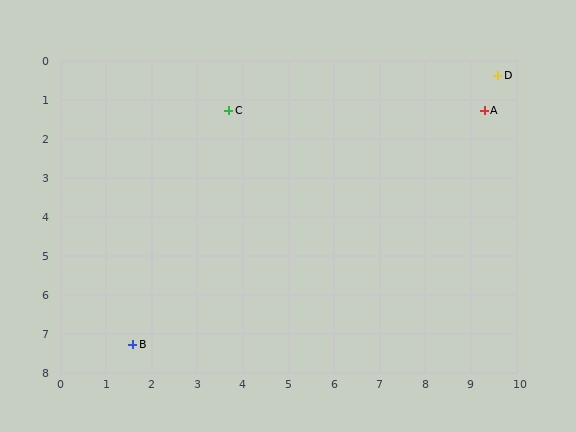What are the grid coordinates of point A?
Point A is at approximately (9.3, 1.3).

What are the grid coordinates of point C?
Point C is at approximately (3.7, 1.3).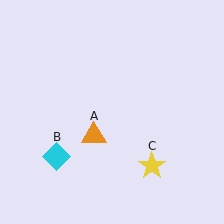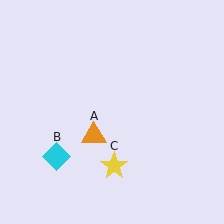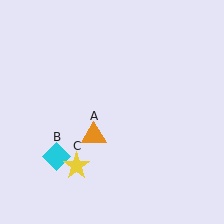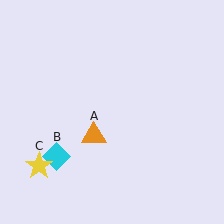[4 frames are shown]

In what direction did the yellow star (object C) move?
The yellow star (object C) moved left.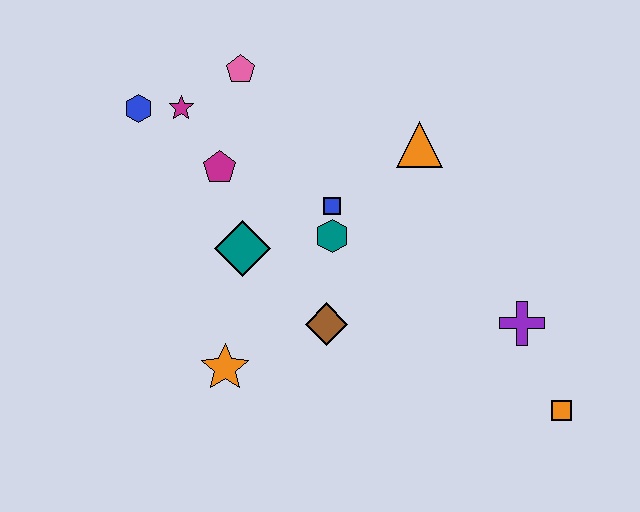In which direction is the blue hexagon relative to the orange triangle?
The blue hexagon is to the left of the orange triangle.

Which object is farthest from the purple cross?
The blue hexagon is farthest from the purple cross.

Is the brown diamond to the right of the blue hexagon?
Yes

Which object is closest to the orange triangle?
The blue square is closest to the orange triangle.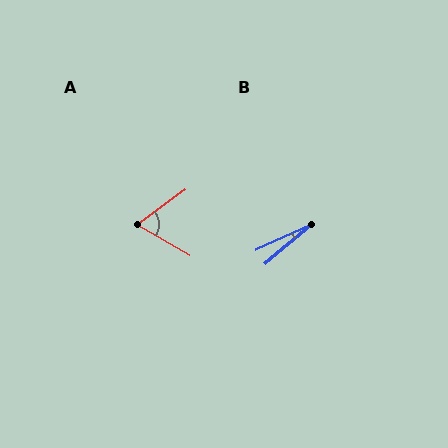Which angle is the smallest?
B, at approximately 16 degrees.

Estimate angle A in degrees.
Approximately 66 degrees.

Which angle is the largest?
A, at approximately 66 degrees.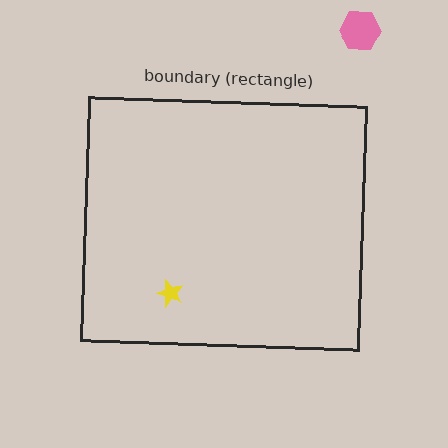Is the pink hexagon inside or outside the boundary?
Outside.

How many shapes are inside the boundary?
1 inside, 1 outside.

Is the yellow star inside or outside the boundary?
Inside.